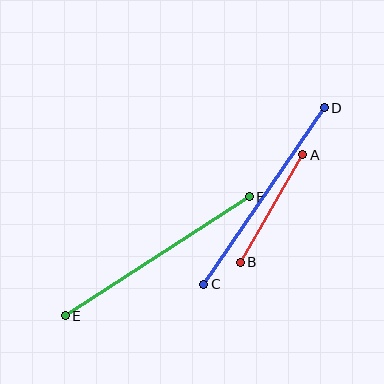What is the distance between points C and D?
The distance is approximately 214 pixels.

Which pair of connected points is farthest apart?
Points E and F are farthest apart.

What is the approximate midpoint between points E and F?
The midpoint is at approximately (157, 256) pixels.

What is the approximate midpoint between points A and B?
The midpoint is at approximately (272, 208) pixels.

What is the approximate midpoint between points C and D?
The midpoint is at approximately (264, 196) pixels.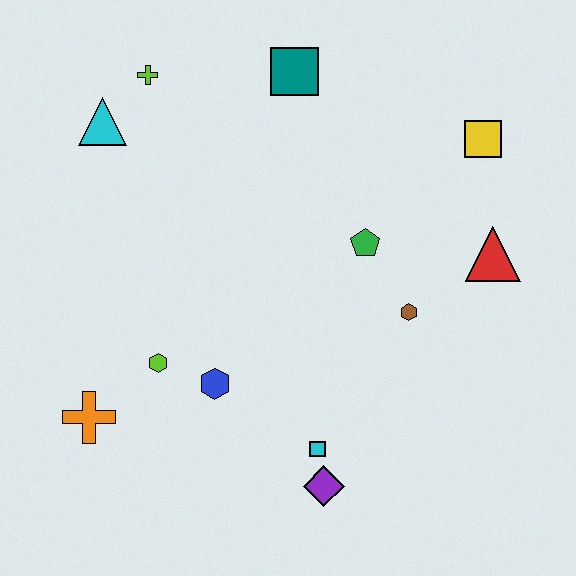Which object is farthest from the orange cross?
The yellow square is farthest from the orange cross.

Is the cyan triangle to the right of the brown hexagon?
No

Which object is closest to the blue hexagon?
The lime hexagon is closest to the blue hexagon.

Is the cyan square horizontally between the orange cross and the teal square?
No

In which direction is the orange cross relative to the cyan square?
The orange cross is to the left of the cyan square.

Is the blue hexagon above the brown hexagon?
No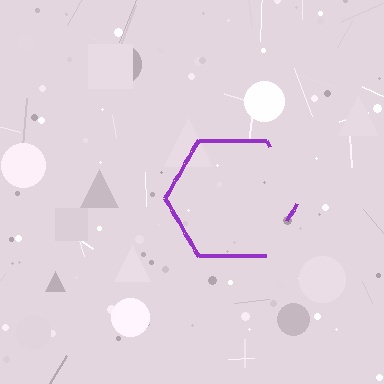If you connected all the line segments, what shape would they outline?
They would outline a hexagon.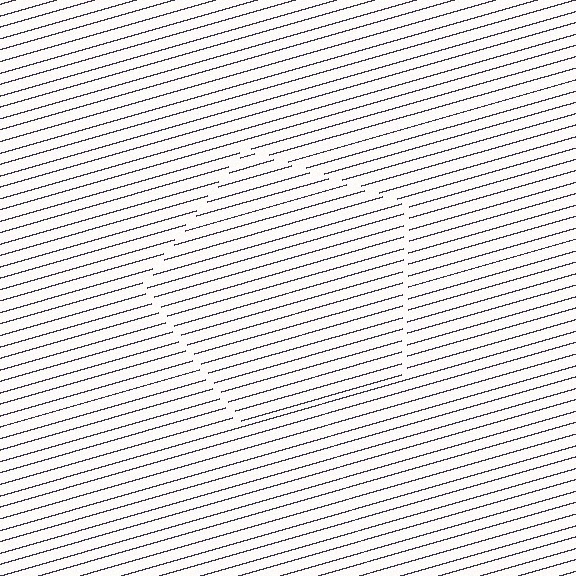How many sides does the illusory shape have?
5 sides — the line-ends trace a pentagon.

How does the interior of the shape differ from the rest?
The interior of the shape contains the same grating, shifted by half a period — the contour is defined by the phase discontinuity where line-ends from the inner and outer gratings abut.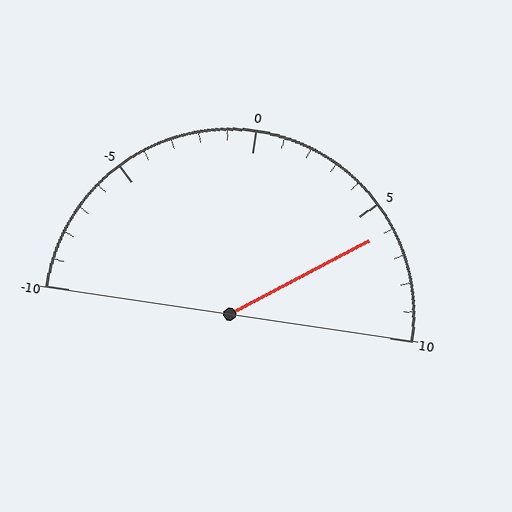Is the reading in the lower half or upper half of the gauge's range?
The reading is in the upper half of the range (-10 to 10).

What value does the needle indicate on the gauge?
The needle indicates approximately 6.